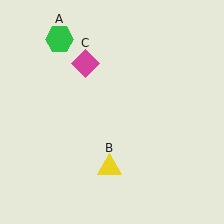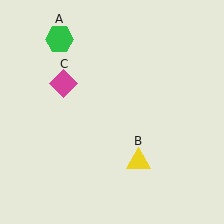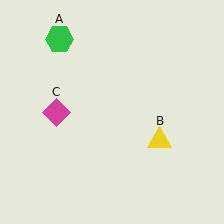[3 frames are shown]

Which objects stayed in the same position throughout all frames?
Green hexagon (object A) remained stationary.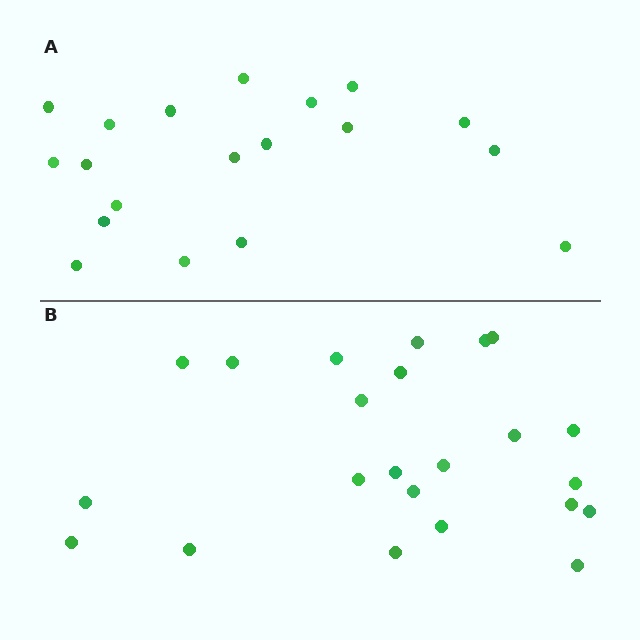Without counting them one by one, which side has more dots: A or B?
Region B (the bottom region) has more dots.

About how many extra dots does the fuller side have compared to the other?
Region B has about 4 more dots than region A.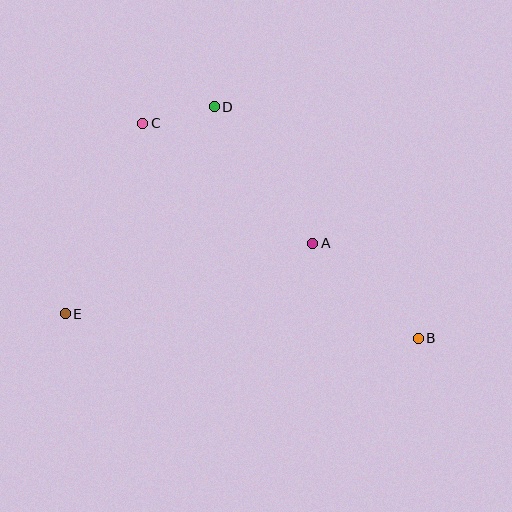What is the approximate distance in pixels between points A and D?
The distance between A and D is approximately 169 pixels.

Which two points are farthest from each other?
Points B and E are farthest from each other.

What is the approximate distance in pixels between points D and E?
The distance between D and E is approximately 255 pixels.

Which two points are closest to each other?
Points C and D are closest to each other.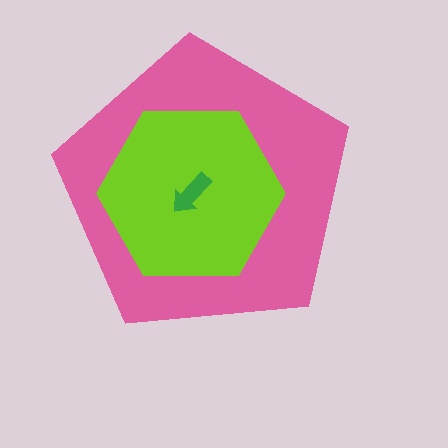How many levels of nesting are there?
3.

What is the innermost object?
The green arrow.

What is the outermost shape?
The pink pentagon.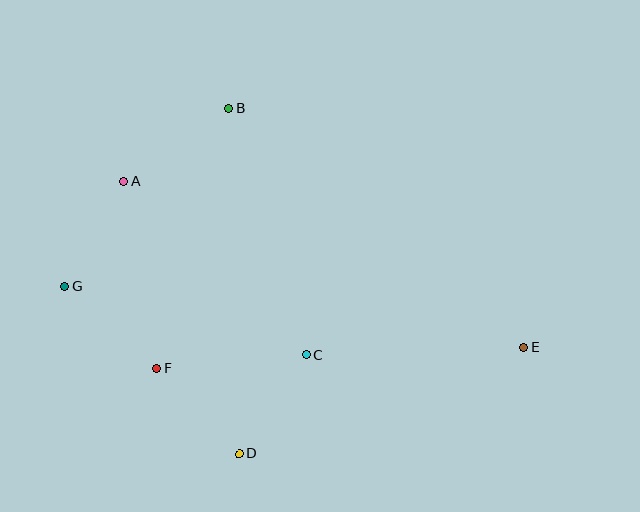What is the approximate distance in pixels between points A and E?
The distance between A and E is approximately 433 pixels.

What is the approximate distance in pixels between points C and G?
The distance between C and G is approximately 251 pixels.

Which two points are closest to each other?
Points C and D are closest to each other.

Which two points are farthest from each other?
Points E and G are farthest from each other.